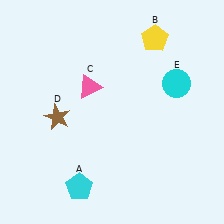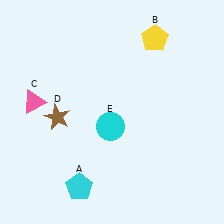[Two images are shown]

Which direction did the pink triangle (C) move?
The pink triangle (C) moved left.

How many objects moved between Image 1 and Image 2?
2 objects moved between the two images.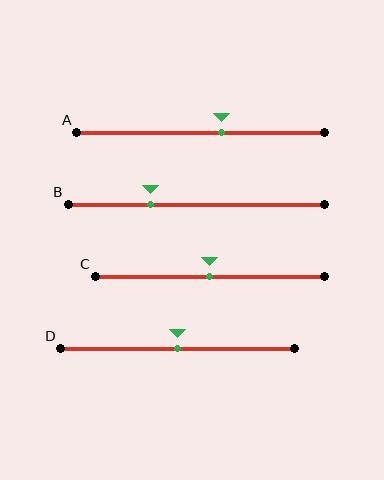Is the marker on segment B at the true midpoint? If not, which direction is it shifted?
No, the marker on segment B is shifted to the left by about 18% of the segment length.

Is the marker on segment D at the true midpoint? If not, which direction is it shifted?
Yes, the marker on segment D is at the true midpoint.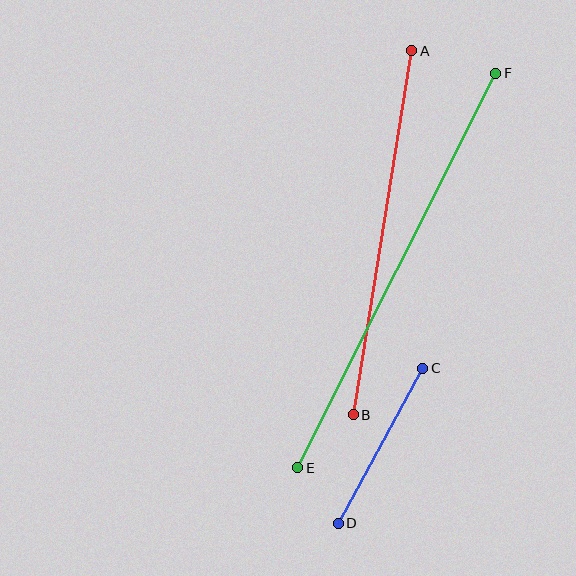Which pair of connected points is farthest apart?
Points E and F are farthest apart.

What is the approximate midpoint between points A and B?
The midpoint is at approximately (383, 233) pixels.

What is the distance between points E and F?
The distance is approximately 442 pixels.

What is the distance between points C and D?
The distance is approximately 177 pixels.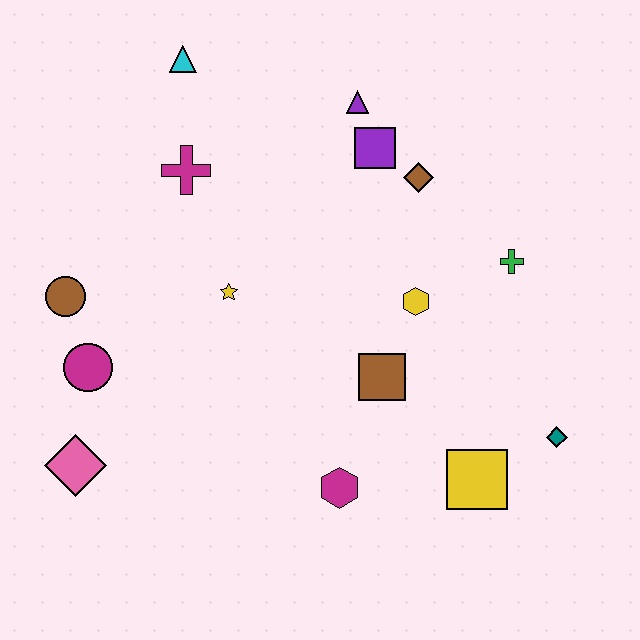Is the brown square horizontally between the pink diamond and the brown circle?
No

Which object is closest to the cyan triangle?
The magenta cross is closest to the cyan triangle.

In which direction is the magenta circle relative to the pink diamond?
The magenta circle is above the pink diamond.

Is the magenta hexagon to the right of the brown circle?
Yes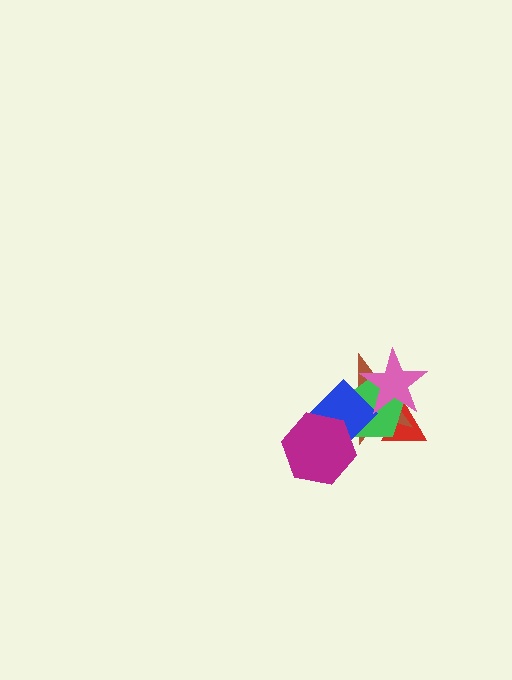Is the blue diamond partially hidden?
Yes, it is partially covered by another shape.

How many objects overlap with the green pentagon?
4 objects overlap with the green pentagon.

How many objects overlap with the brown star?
5 objects overlap with the brown star.